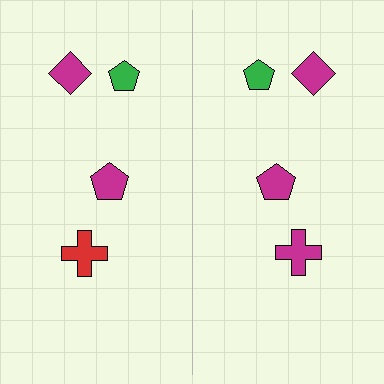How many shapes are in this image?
There are 8 shapes in this image.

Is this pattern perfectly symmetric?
No, the pattern is not perfectly symmetric. The magenta cross on the right side breaks the symmetry — its mirror counterpart is red.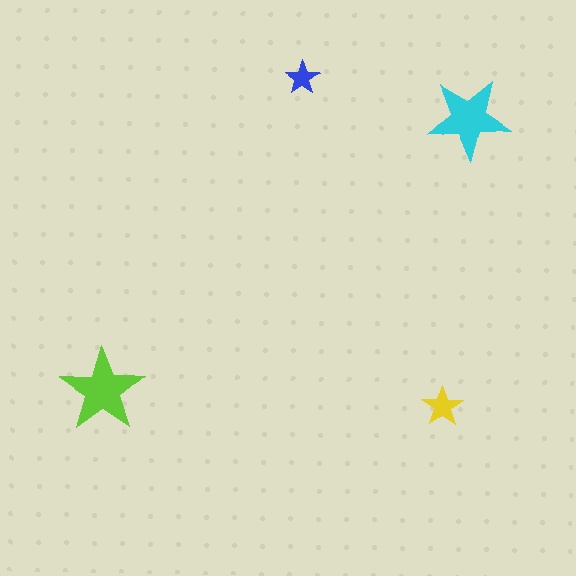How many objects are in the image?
There are 4 objects in the image.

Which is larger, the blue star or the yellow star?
The yellow one.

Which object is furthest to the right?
The cyan star is rightmost.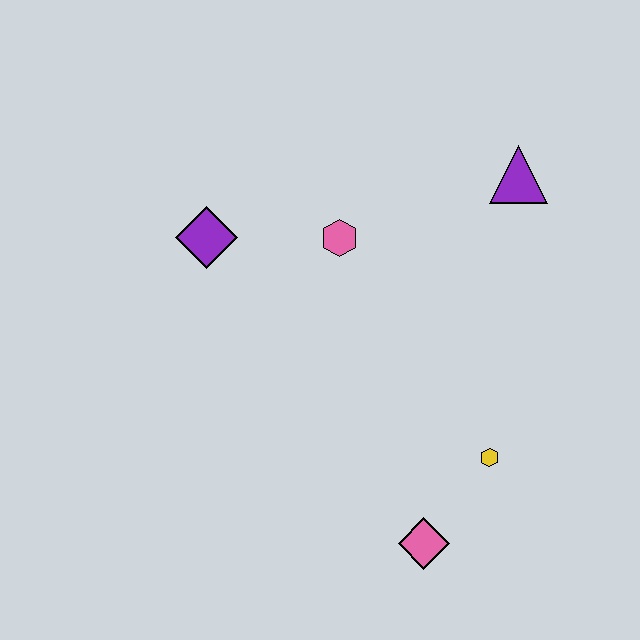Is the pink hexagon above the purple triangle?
No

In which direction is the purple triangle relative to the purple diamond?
The purple triangle is to the right of the purple diamond.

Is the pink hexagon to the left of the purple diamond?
No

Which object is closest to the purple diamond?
The pink hexagon is closest to the purple diamond.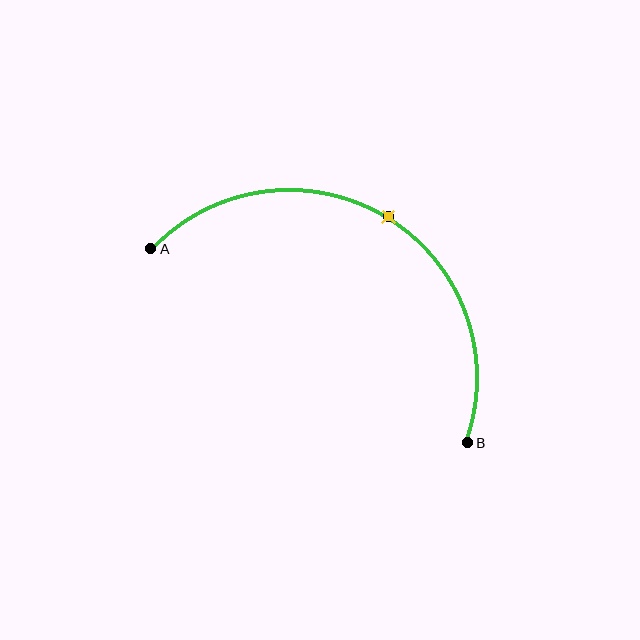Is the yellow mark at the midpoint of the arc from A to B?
Yes. The yellow mark lies on the arc at equal arc-length from both A and B — it is the arc midpoint.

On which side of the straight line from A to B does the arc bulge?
The arc bulges above the straight line connecting A and B.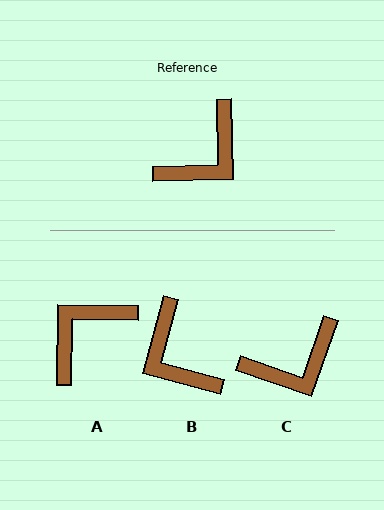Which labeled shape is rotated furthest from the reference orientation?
A, about 178 degrees away.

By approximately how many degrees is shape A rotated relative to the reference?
Approximately 178 degrees counter-clockwise.